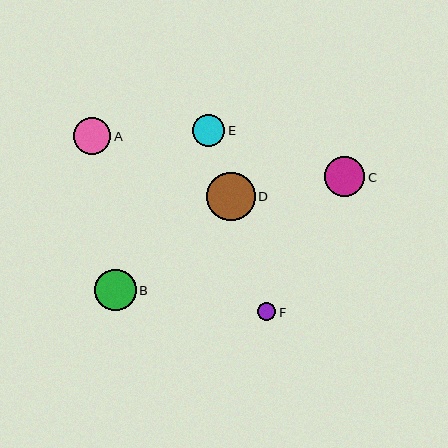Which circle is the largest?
Circle D is the largest with a size of approximately 48 pixels.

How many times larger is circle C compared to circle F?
Circle C is approximately 2.2 times the size of circle F.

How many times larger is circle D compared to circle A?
Circle D is approximately 1.3 times the size of circle A.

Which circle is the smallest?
Circle F is the smallest with a size of approximately 18 pixels.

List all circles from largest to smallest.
From largest to smallest: D, B, C, A, E, F.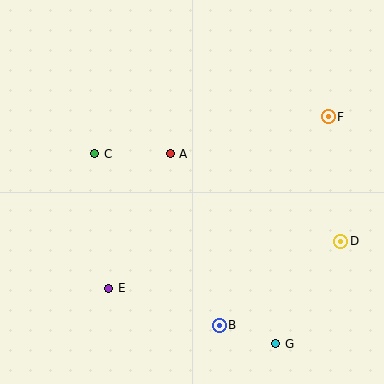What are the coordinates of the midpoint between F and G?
The midpoint between F and G is at (302, 230).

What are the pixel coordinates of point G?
Point G is at (276, 344).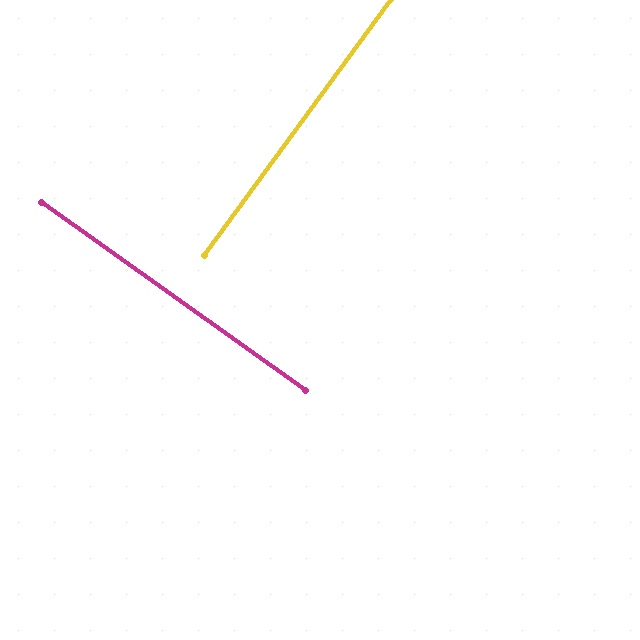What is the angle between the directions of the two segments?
Approximately 90 degrees.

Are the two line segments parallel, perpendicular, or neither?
Perpendicular — they meet at approximately 90°.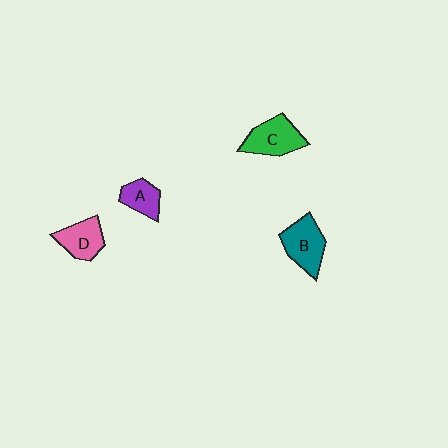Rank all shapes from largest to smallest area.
From largest to smallest: B (teal), C (green), D (pink), A (purple).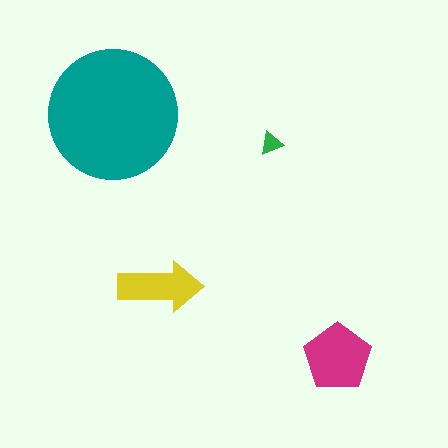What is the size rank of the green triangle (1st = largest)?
4th.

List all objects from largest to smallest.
The teal circle, the magenta pentagon, the yellow arrow, the green triangle.